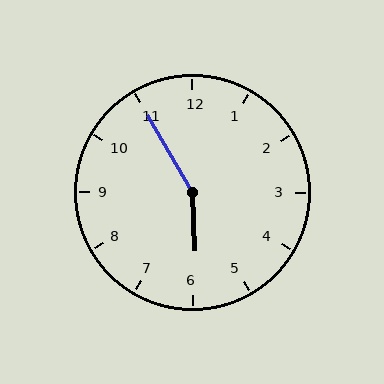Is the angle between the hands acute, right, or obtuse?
It is obtuse.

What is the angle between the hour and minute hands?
Approximately 152 degrees.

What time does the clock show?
5:55.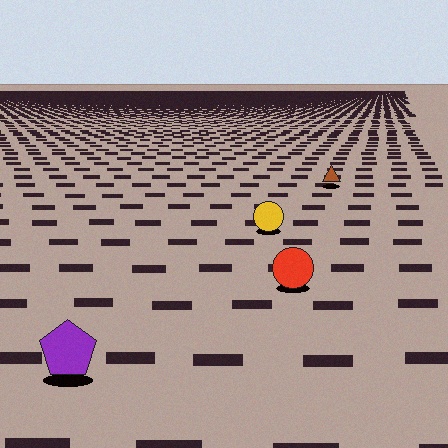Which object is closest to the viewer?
The purple pentagon is closest. The texture marks near it are larger and more spread out.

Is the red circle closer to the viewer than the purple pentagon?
No. The purple pentagon is closer — you can tell from the texture gradient: the ground texture is coarser near it.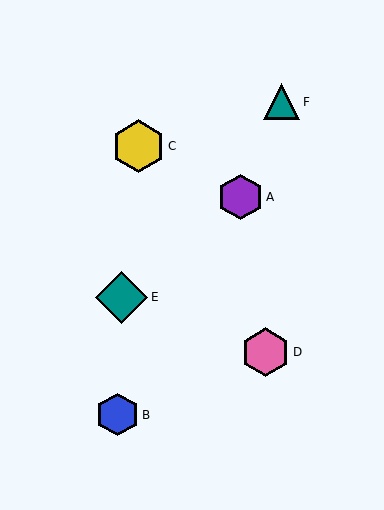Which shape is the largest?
The yellow hexagon (labeled C) is the largest.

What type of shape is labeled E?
Shape E is a teal diamond.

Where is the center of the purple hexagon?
The center of the purple hexagon is at (240, 197).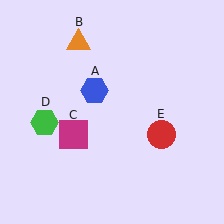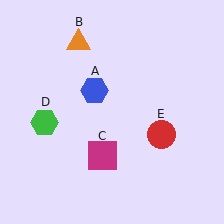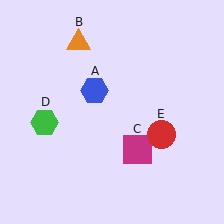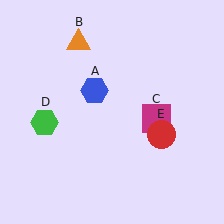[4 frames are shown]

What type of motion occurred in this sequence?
The magenta square (object C) rotated counterclockwise around the center of the scene.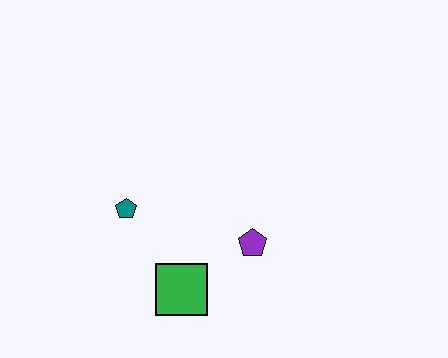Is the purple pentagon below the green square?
No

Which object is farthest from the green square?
The teal pentagon is farthest from the green square.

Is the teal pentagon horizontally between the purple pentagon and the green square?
No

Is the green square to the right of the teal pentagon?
Yes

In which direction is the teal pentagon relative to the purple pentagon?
The teal pentagon is to the left of the purple pentagon.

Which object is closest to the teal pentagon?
The green square is closest to the teal pentagon.